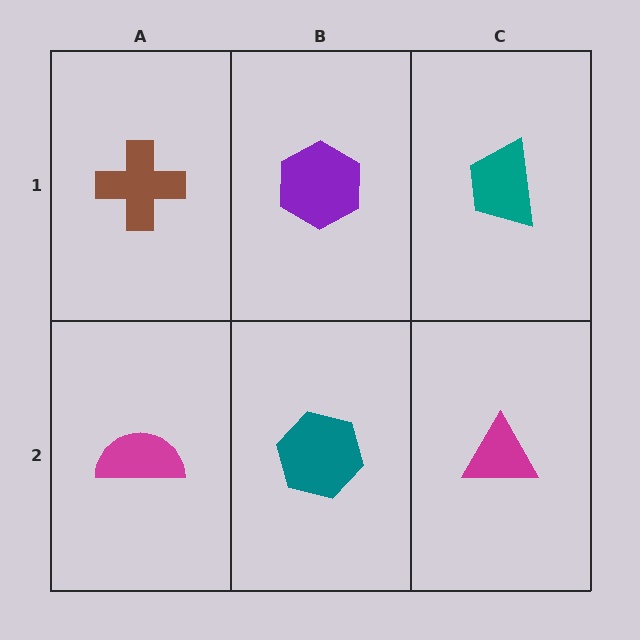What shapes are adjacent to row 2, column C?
A teal trapezoid (row 1, column C), a teal hexagon (row 2, column B).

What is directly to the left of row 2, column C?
A teal hexagon.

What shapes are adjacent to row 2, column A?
A brown cross (row 1, column A), a teal hexagon (row 2, column B).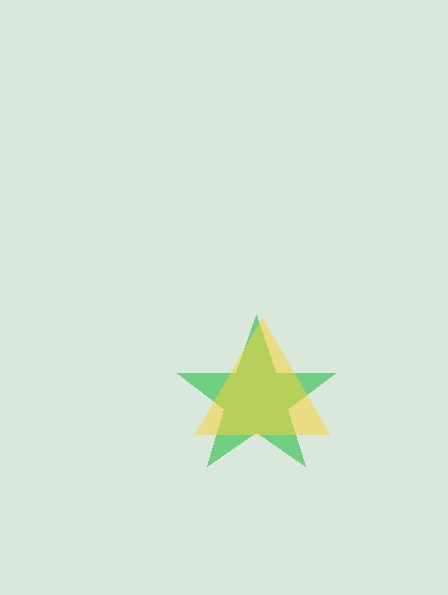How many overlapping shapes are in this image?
There are 2 overlapping shapes in the image.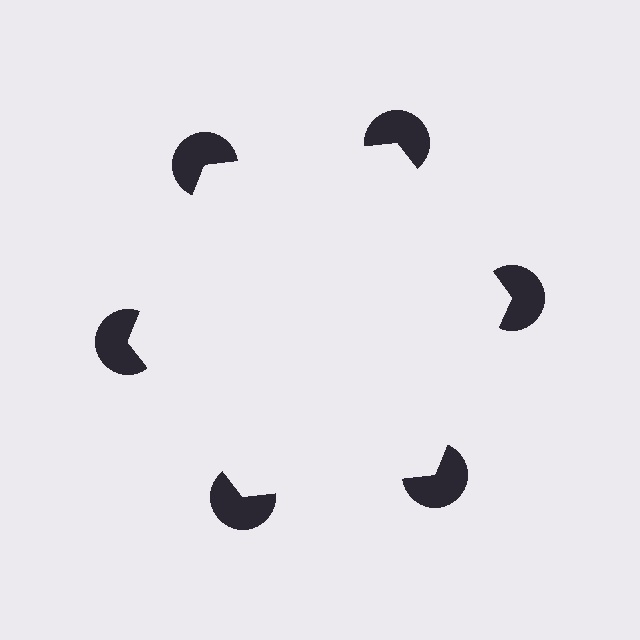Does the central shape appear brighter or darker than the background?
It typically appears slightly brighter than the background, even though no actual brightness change is drawn.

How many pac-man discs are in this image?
There are 6 — one at each vertex of the illusory hexagon.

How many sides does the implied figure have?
6 sides.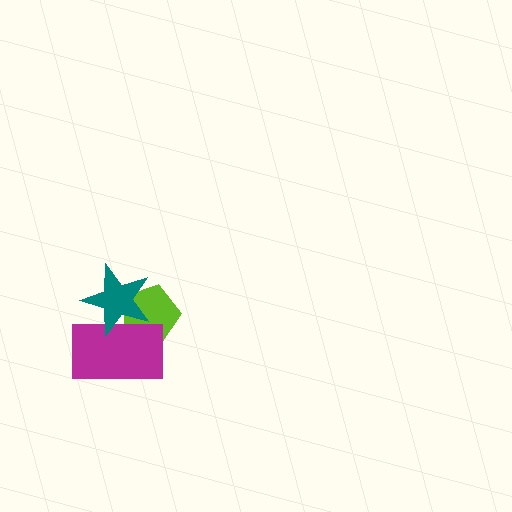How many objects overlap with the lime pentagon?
2 objects overlap with the lime pentagon.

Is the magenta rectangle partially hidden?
Yes, it is partially covered by another shape.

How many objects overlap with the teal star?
2 objects overlap with the teal star.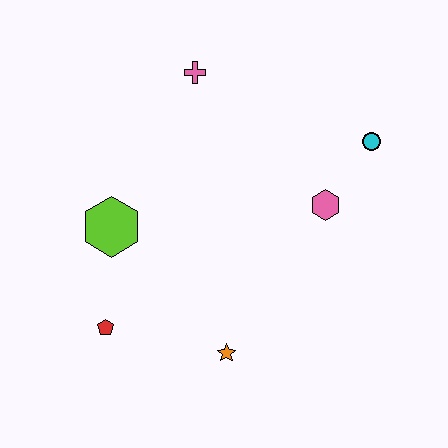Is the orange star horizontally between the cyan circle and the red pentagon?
Yes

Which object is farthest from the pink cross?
The orange star is farthest from the pink cross.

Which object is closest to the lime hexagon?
The red pentagon is closest to the lime hexagon.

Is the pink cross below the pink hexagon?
No